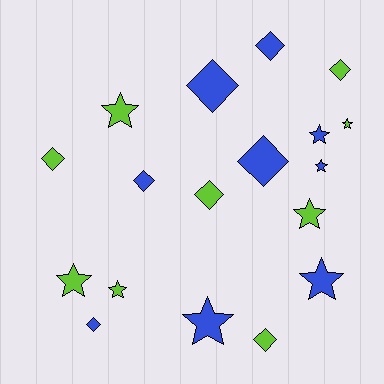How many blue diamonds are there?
There are 5 blue diamonds.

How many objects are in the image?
There are 18 objects.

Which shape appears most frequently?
Star, with 9 objects.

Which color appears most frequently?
Lime, with 9 objects.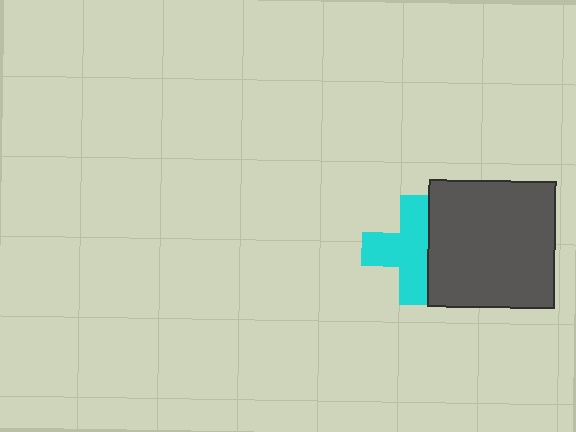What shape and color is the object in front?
The object in front is a dark gray square.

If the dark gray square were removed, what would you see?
You would see the complete cyan cross.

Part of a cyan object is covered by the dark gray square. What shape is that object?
It is a cross.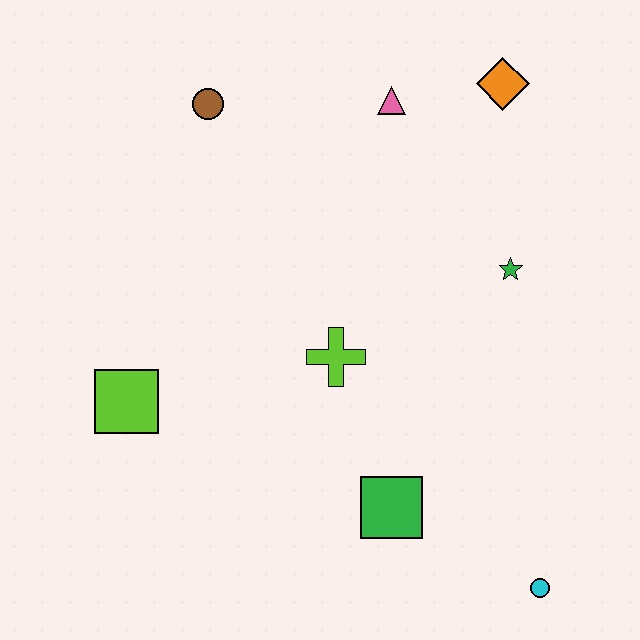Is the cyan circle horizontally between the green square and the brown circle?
No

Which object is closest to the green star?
The orange diamond is closest to the green star.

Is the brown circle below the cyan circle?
No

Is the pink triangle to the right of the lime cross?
Yes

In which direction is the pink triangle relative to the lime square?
The pink triangle is above the lime square.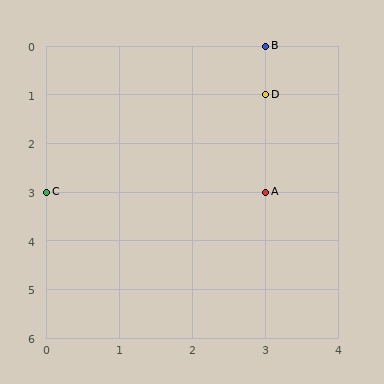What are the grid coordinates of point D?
Point D is at grid coordinates (3, 1).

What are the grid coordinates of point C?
Point C is at grid coordinates (0, 3).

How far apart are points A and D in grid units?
Points A and D are 2 rows apart.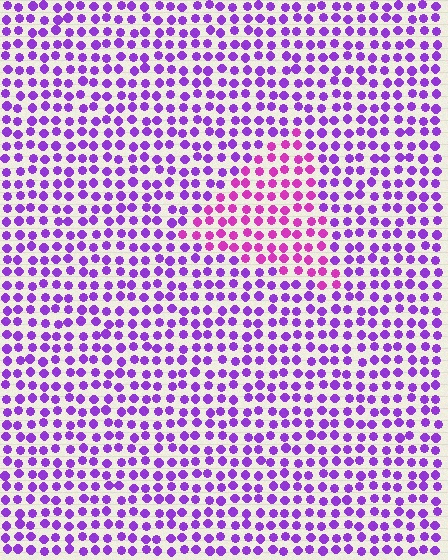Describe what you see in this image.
The image is filled with small purple elements in a uniform arrangement. A triangle-shaped region is visible where the elements are tinted to a slightly different hue, forming a subtle color boundary.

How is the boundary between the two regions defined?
The boundary is defined purely by a slight shift in hue (about 34 degrees). Spacing, size, and orientation are identical on both sides.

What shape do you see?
I see a triangle.